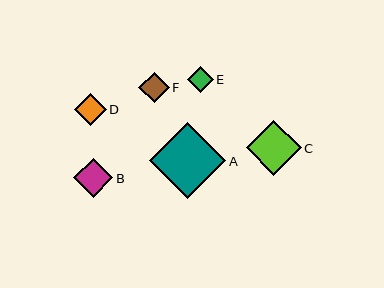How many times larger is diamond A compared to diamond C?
Diamond A is approximately 1.4 times the size of diamond C.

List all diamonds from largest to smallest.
From largest to smallest: A, C, B, D, F, E.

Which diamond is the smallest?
Diamond E is the smallest with a size of approximately 26 pixels.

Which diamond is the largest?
Diamond A is the largest with a size of approximately 76 pixels.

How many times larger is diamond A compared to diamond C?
Diamond A is approximately 1.4 times the size of diamond C.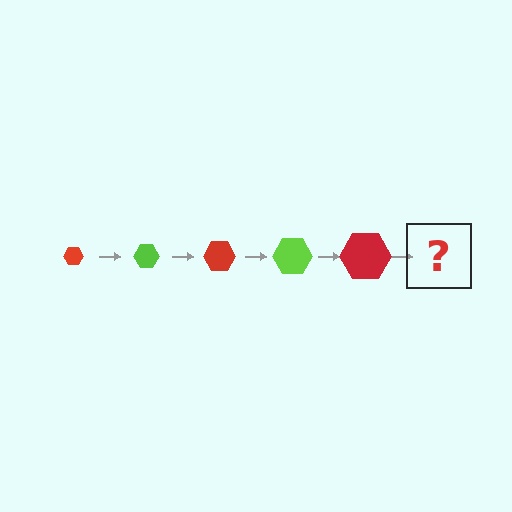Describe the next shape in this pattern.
It should be a lime hexagon, larger than the previous one.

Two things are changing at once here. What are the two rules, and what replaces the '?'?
The two rules are that the hexagon grows larger each step and the color cycles through red and lime. The '?' should be a lime hexagon, larger than the previous one.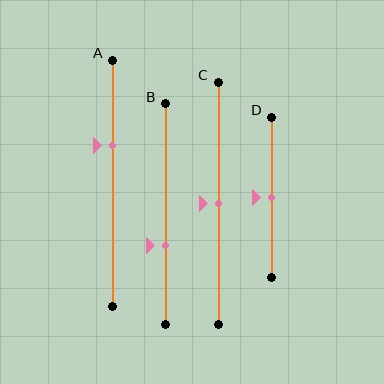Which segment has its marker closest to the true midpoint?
Segment C has its marker closest to the true midpoint.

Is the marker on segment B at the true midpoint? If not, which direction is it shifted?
No, the marker on segment B is shifted downward by about 14% of the segment length.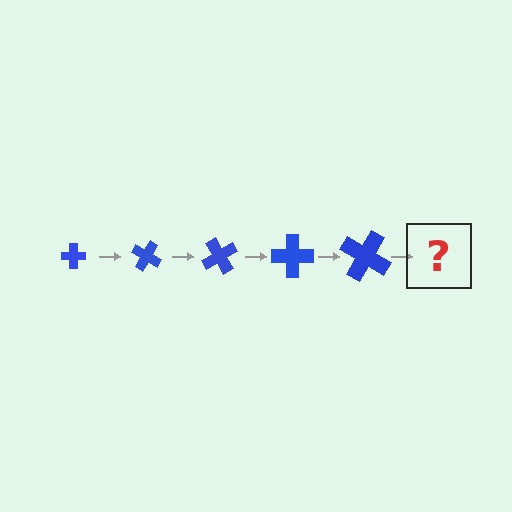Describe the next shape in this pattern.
It should be a cross, larger than the previous one and rotated 150 degrees from the start.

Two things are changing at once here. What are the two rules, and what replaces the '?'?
The two rules are that the cross grows larger each step and it rotates 30 degrees each step. The '?' should be a cross, larger than the previous one and rotated 150 degrees from the start.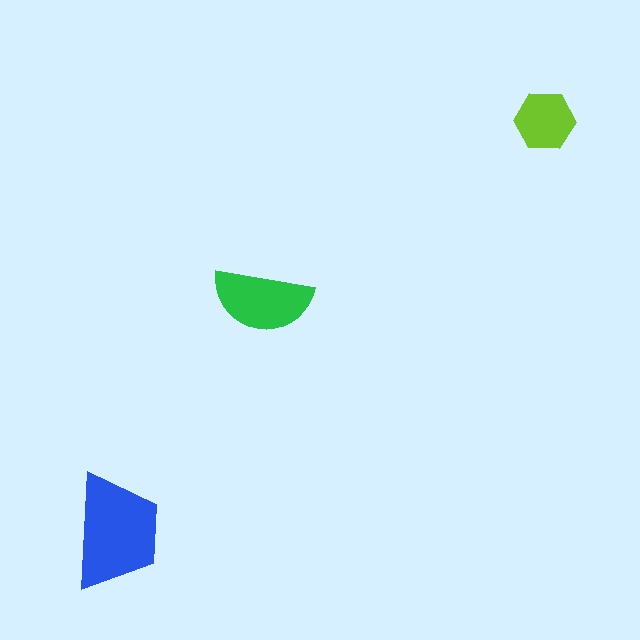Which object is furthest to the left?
The blue trapezoid is leftmost.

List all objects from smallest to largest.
The lime hexagon, the green semicircle, the blue trapezoid.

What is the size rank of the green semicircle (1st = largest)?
2nd.